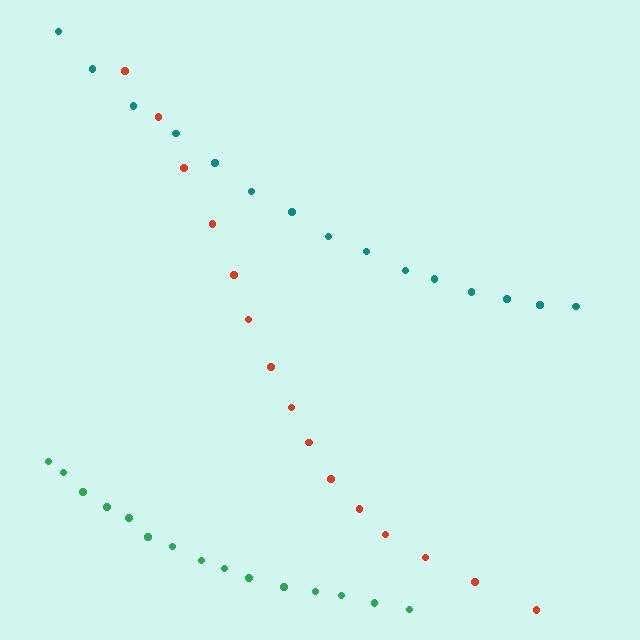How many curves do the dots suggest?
There are 3 distinct paths.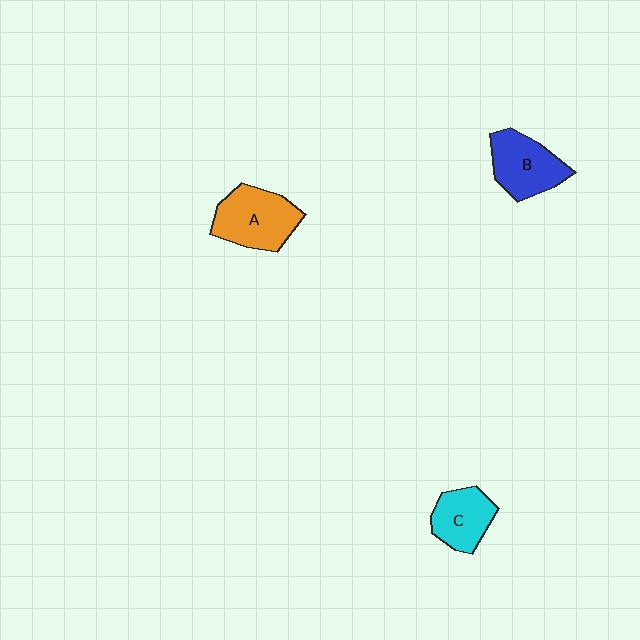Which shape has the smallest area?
Shape C (cyan).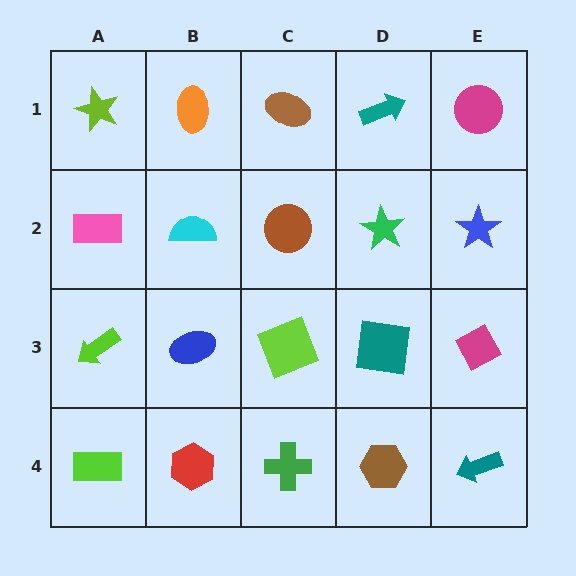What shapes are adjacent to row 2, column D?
A teal arrow (row 1, column D), a teal square (row 3, column D), a brown circle (row 2, column C), a blue star (row 2, column E).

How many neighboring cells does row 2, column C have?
4.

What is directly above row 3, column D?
A green star.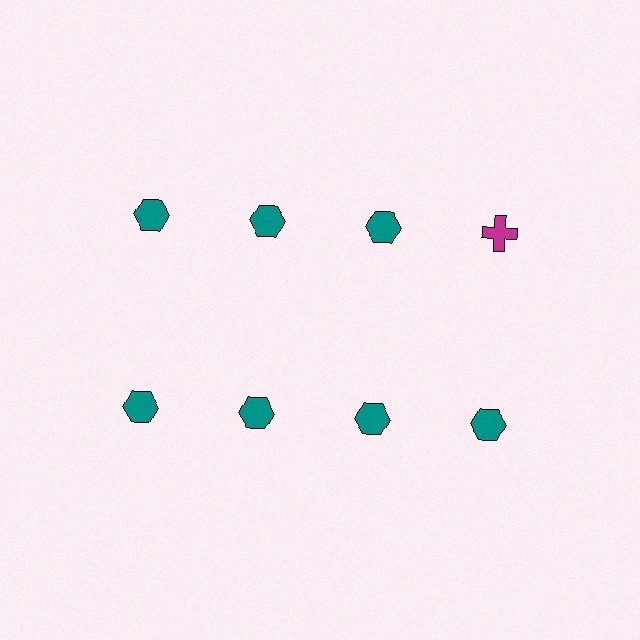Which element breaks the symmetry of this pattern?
The magenta cross in the top row, second from right column breaks the symmetry. All other shapes are teal hexagons.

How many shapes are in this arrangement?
There are 8 shapes arranged in a grid pattern.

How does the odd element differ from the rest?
It differs in both color (magenta instead of teal) and shape (cross instead of hexagon).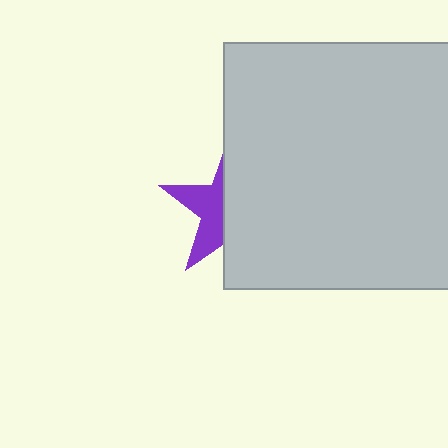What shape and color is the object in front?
The object in front is a light gray rectangle.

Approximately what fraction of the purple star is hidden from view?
Roughly 60% of the purple star is hidden behind the light gray rectangle.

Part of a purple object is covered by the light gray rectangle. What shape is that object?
It is a star.